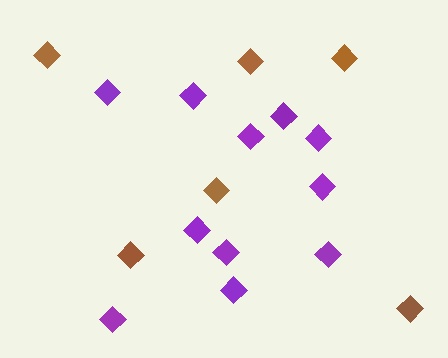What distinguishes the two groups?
There are 2 groups: one group of purple diamonds (11) and one group of brown diamonds (6).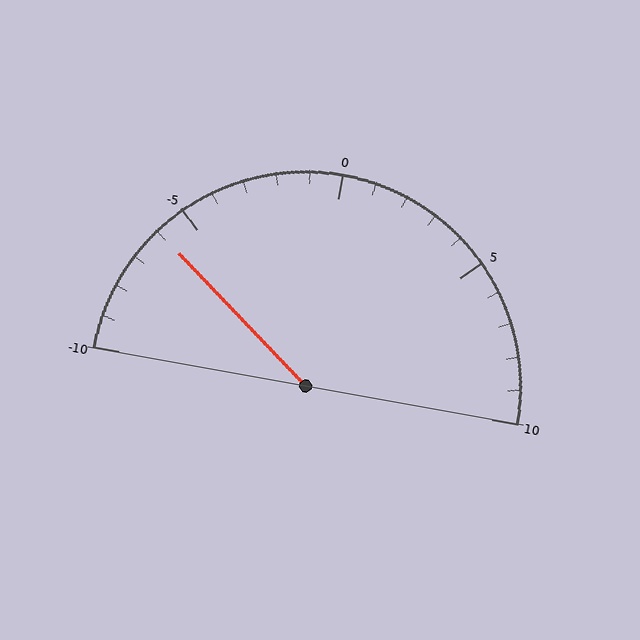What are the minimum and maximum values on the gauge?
The gauge ranges from -10 to 10.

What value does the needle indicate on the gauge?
The needle indicates approximately -6.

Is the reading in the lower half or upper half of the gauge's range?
The reading is in the lower half of the range (-10 to 10).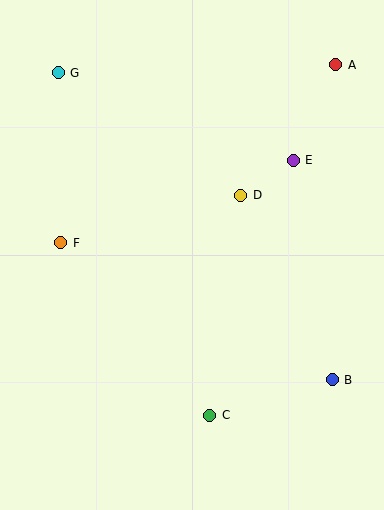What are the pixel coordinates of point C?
Point C is at (210, 415).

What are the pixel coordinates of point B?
Point B is at (332, 380).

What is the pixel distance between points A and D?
The distance between A and D is 161 pixels.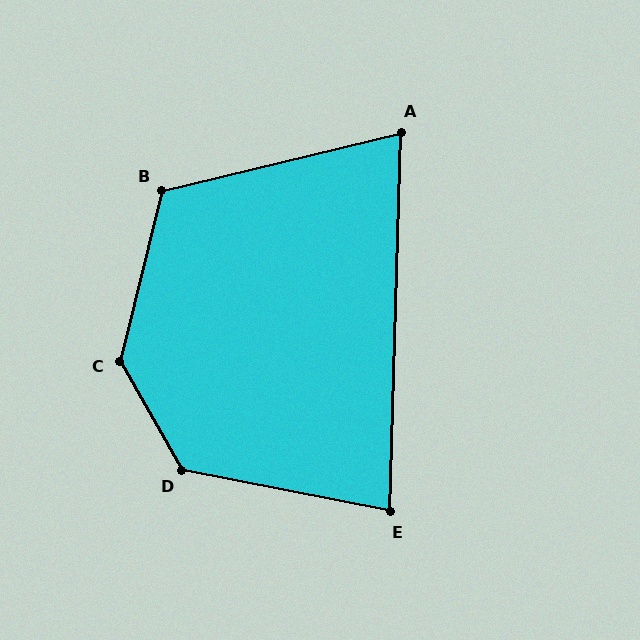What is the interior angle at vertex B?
Approximately 117 degrees (obtuse).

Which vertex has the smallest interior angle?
A, at approximately 75 degrees.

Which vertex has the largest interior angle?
C, at approximately 137 degrees.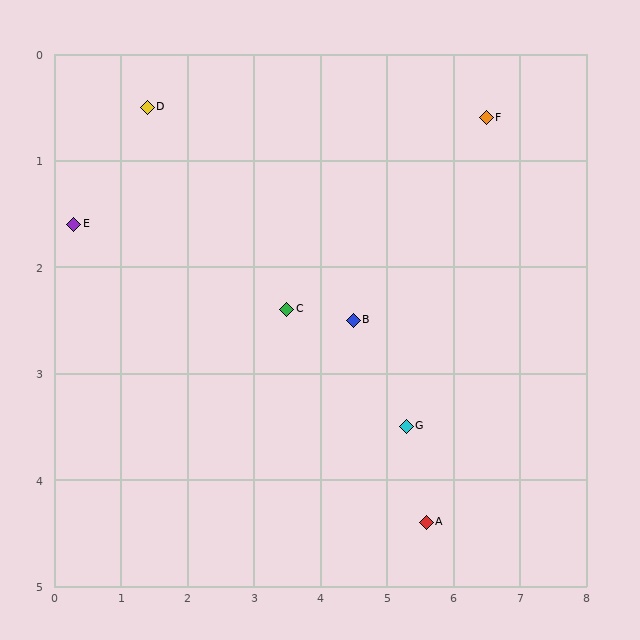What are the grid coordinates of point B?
Point B is at approximately (4.5, 2.5).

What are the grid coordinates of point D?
Point D is at approximately (1.4, 0.5).